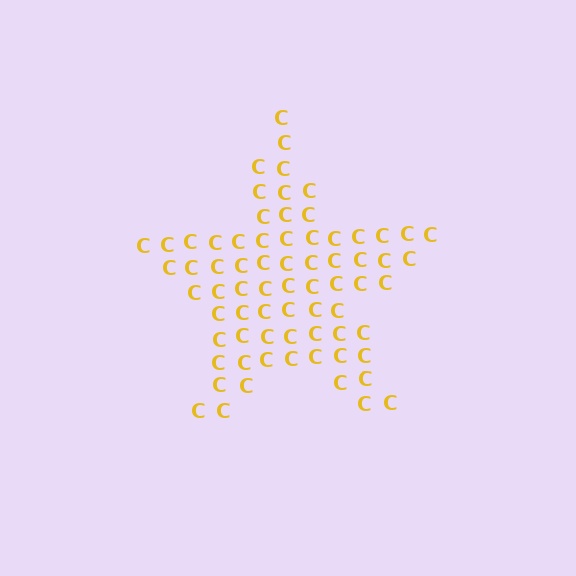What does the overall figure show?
The overall figure shows a star.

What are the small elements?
The small elements are letter C's.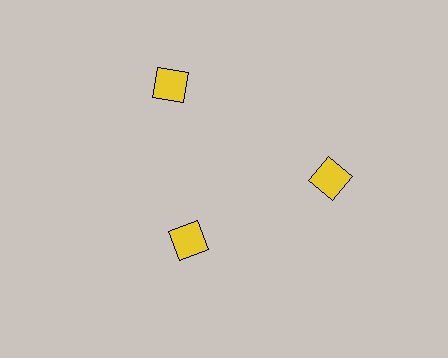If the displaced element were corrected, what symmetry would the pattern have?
It would have 3-fold rotational symmetry — the pattern would map onto itself every 120 degrees.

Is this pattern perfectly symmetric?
No. The 3 yellow squares are arranged in a ring, but one element near the 7 o'clock position is pulled inward toward the center, breaking the 3-fold rotational symmetry.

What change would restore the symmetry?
The symmetry would be restored by moving it outward, back onto the ring so that all 3 squares sit at equal angles and equal distance from the center.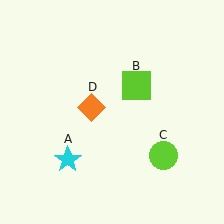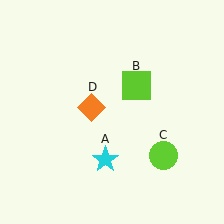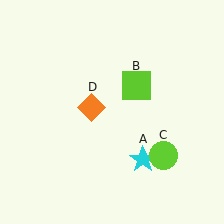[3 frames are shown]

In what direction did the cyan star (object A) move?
The cyan star (object A) moved right.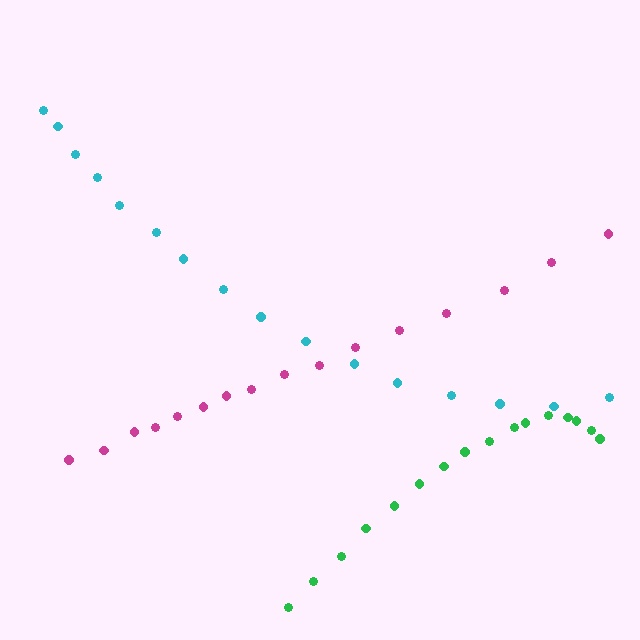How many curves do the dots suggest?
There are 3 distinct paths.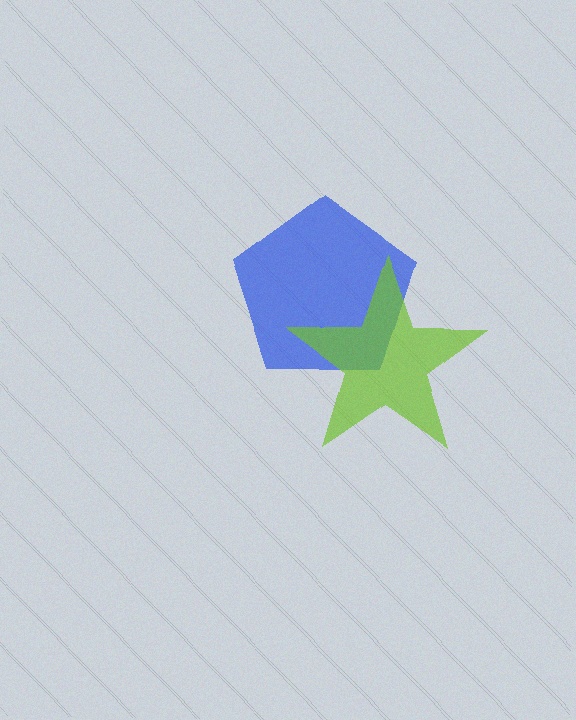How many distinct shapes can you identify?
There are 2 distinct shapes: a blue pentagon, a lime star.